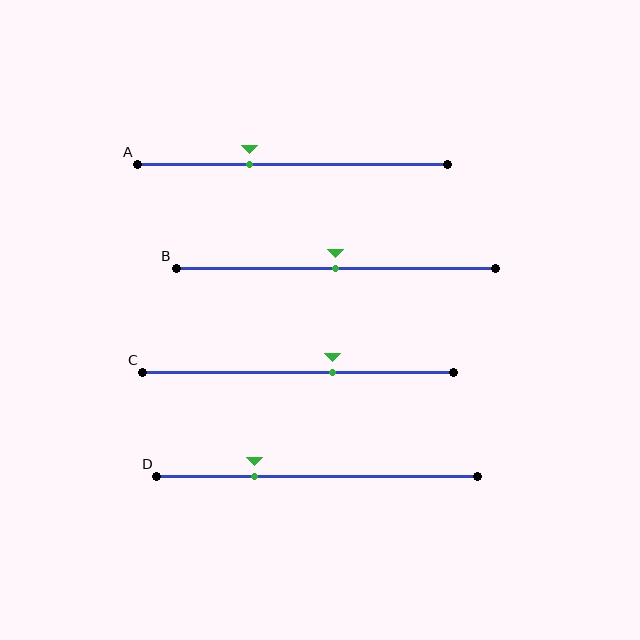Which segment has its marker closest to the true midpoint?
Segment B has its marker closest to the true midpoint.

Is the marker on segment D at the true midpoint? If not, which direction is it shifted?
No, the marker on segment D is shifted to the left by about 19% of the segment length.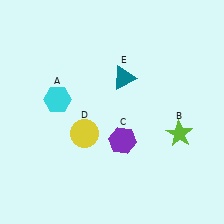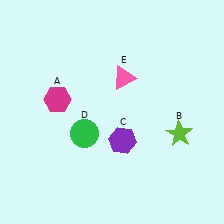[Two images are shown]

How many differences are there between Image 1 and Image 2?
There are 3 differences between the two images.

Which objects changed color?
A changed from cyan to magenta. D changed from yellow to green. E changed from teal to pink.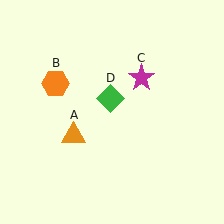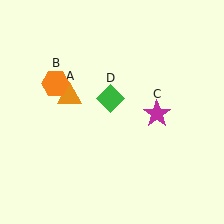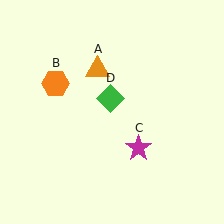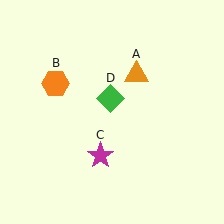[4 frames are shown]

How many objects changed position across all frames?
2 objects changed position: orange triangle (object A), magenta star (object C).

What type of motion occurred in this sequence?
The orange triangle (object A), magenta star (object C) rotated clockwise around the center of the scene.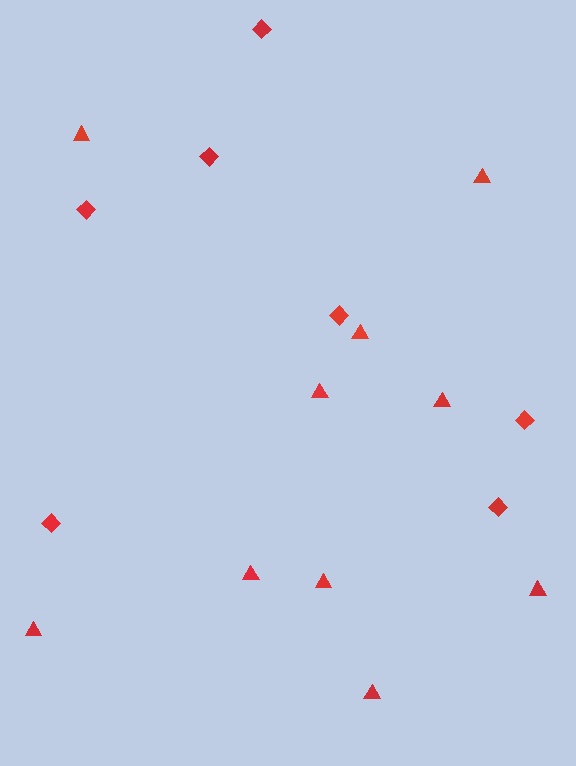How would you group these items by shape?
There are 2 groups: one group of triangles (10) and one group of diamonds (7).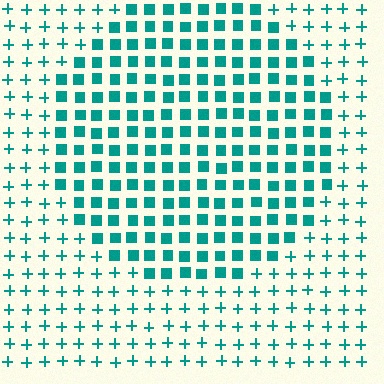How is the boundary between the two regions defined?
The boundary is defined by a change in element shape: squares inside vs. plus signs outside. All elements share the same color and spacing.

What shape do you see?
I see a circle.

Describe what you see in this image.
The image is filled with small teal elements arranged in a uniform grid. A circle-shaped region contains squares, while the surrounding area contains plus signs. The boundary is defined purely by the change in element shape.